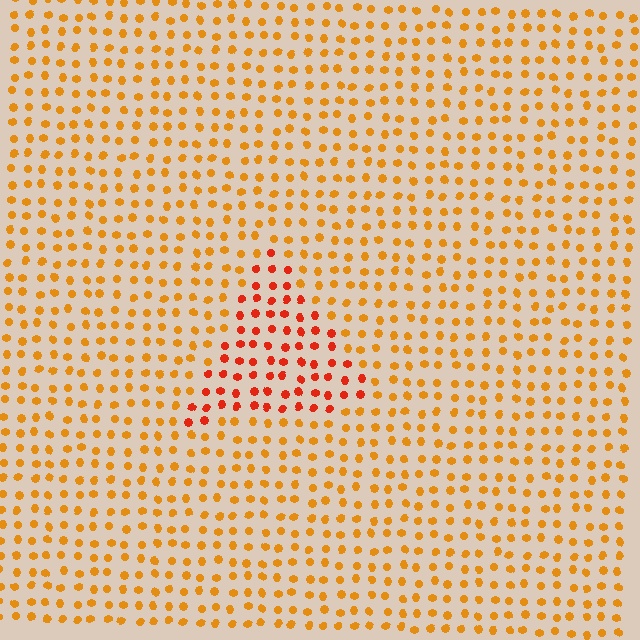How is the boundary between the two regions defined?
The boundary is defined purely by a slight shift in hue (about 30 degrees). Spacing, size, and orientation are identical on both sides.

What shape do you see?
I see a triangle.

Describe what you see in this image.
The image is filled with small orange elements in a uniform arrangement. A triangle-shaped region is visible where the elements are tinted to a slightly different hue, forming a subtle color boundary.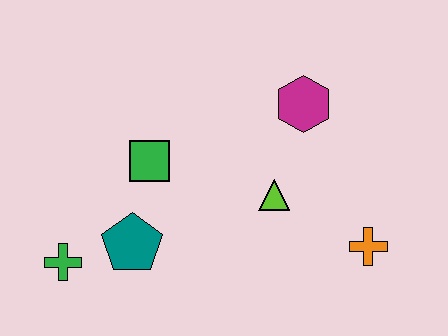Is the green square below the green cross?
No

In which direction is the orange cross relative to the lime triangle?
The orange cross is to the right of the lime triangle.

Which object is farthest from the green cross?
The orange cross is farthest from the green cross.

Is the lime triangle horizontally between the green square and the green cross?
No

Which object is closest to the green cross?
The teal pentagon is closest to the green cross.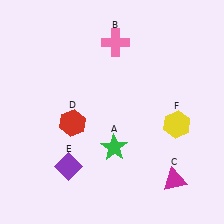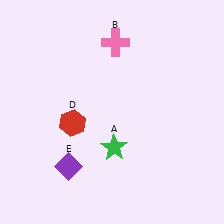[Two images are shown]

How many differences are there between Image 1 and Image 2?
There are 2 differences between the two images.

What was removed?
The yellow hexagon (F), the magenta triangle (C) were removed in Image 2.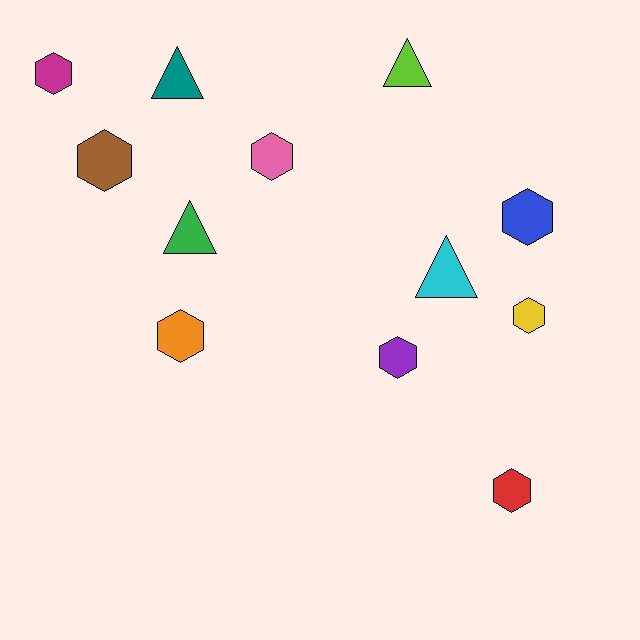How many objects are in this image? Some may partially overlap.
There are 12 objects.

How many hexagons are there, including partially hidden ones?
There are 8 hexagons.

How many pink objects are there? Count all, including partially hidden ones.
There is 1 pink object.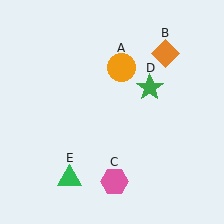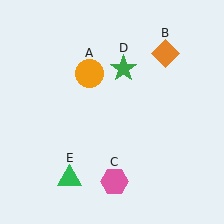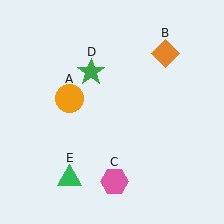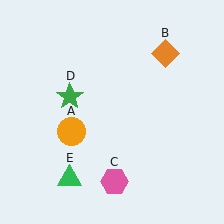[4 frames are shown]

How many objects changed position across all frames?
2 objects changed position: orange circle (object A), green star (object D).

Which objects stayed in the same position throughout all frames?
Orange diamond (object B) and pink hexagon (object C) and green triangle (object E) remained stationary.